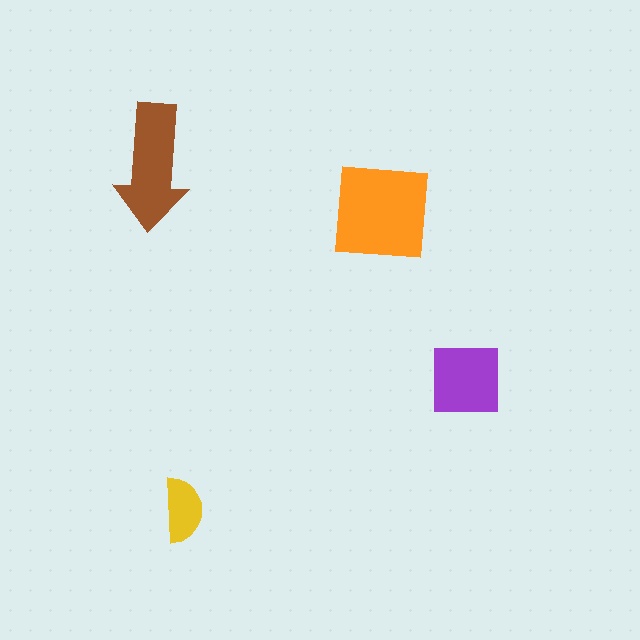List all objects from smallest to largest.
The yellow semicircle, the purple square, the brown arrow, the orange square.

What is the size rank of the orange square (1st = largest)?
1st.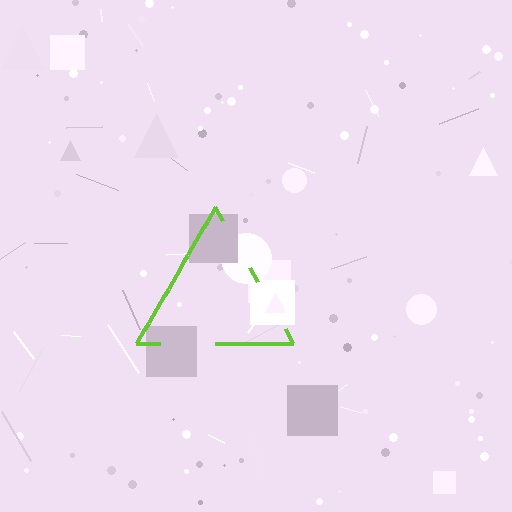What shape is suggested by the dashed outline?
The dashed outline suggests a triangle.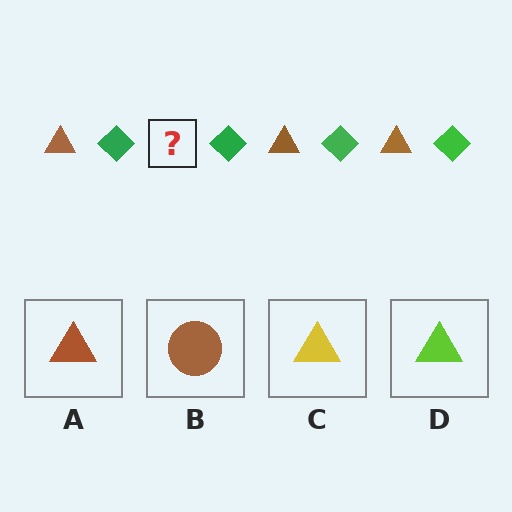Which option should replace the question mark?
Option A.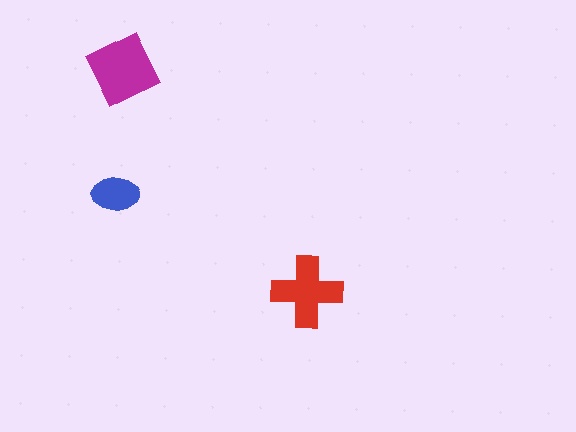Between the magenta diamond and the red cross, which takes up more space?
The magenta diamond.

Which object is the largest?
The magenta diamond.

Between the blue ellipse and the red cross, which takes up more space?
The red cross.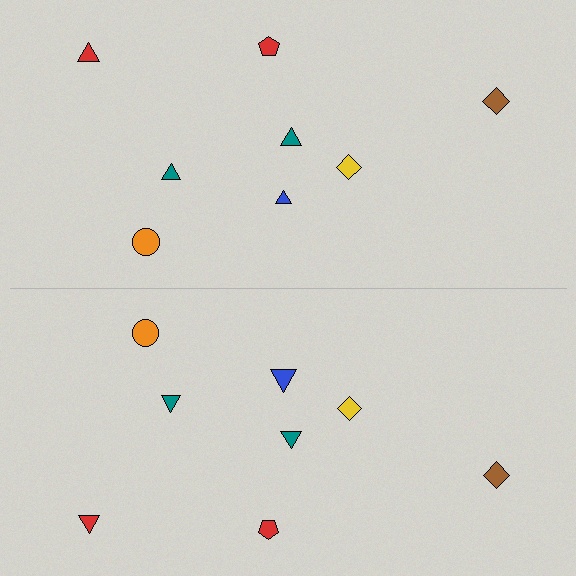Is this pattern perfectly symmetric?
No, the pattern is not perfectly symmetric. The blue triangle on the bottom side has a different size than its mirror counterpart.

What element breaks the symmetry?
The blue triangle on the bottom side has a different size than its mirror counterpart.